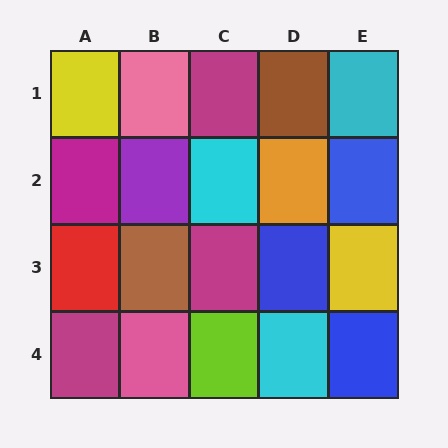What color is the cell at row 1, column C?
Magenta.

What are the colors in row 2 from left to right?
Magenta, purple, cyan, orange, blue.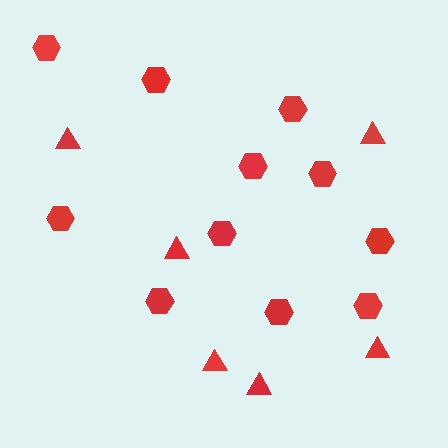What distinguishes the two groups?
There are 2 groups: one group of triangles (6) and one group of hexagons (11).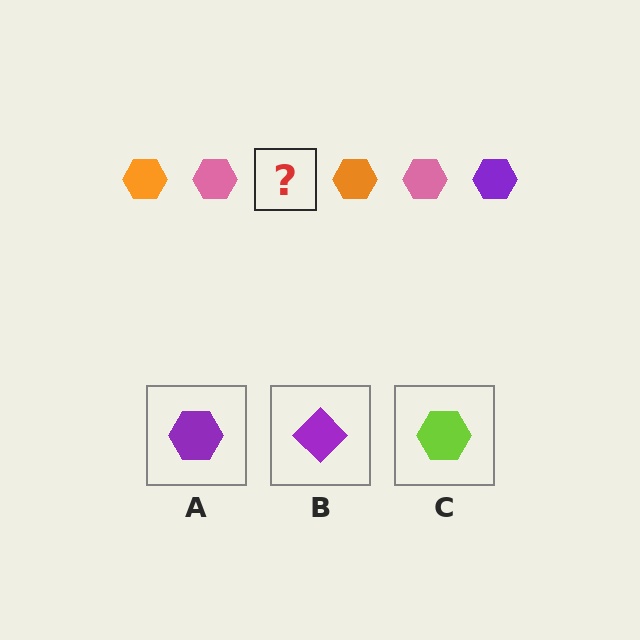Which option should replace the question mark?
Option A.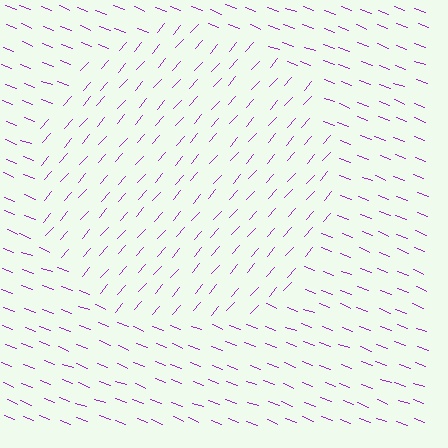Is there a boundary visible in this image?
Yes, there is a texture boundary formed by a change in line orientation.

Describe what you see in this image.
The image is filled with small purple line segments. A circle region in the image has lines oriented differently from the surrounding lines, creating a visible texture boundary.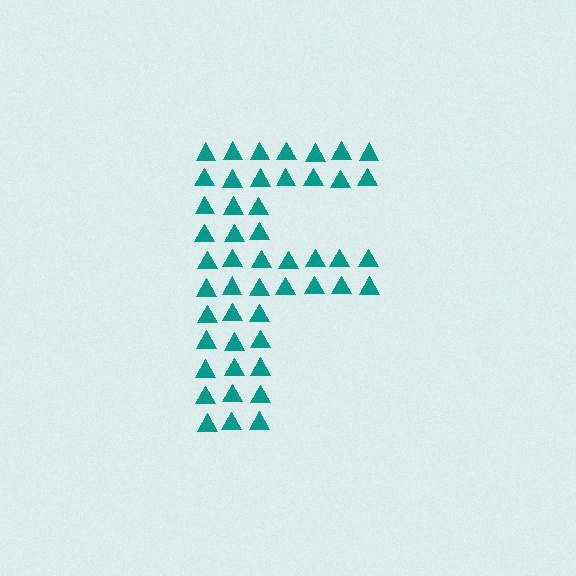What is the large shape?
The large shape is the letter F.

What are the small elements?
The small elements are triangles.